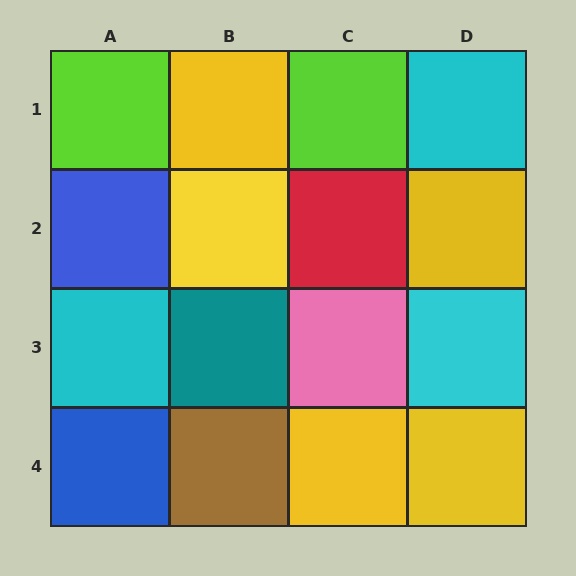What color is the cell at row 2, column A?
Blue.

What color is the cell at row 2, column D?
Yellow.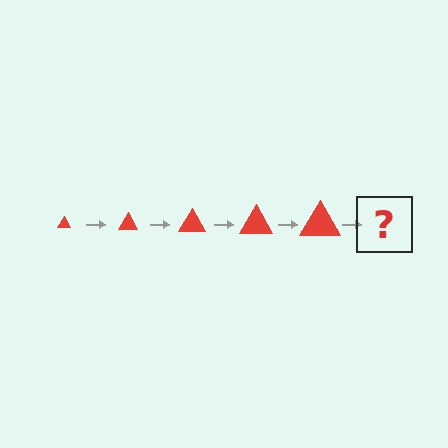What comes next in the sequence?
The next element should be a red triangle, larger than the previous one.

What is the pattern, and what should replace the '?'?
The pattern is that the triangle gets progressively larger each step. The '?' should be a red triangle, larger than the previous one.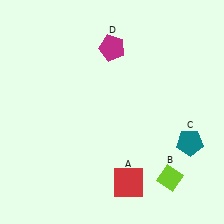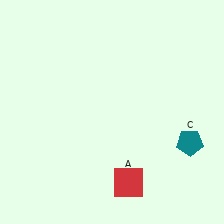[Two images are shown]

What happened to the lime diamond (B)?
The lime diamond (B) was removed in Image 2. It was in the bottom-right area of Image 1.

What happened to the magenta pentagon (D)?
The magenta pentagon (D) was removed in Image 2. It was in the top-right area of Image 1.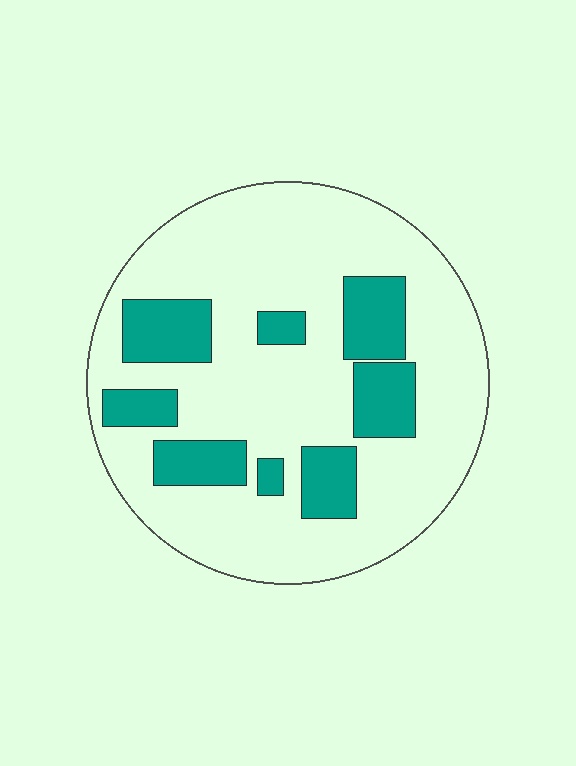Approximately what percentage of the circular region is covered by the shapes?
Approximately 25%.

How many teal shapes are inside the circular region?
8.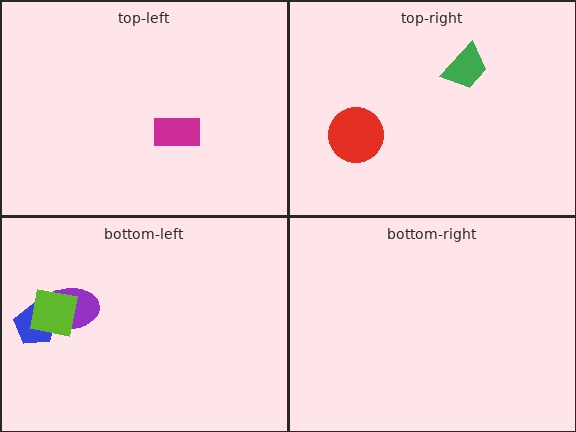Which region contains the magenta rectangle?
The top-left region.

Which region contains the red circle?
The top-right region.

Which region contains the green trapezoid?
The top-right region.